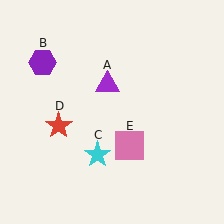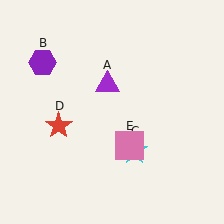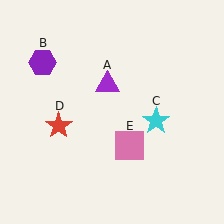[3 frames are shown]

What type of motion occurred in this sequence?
The cyan star (object C) rotated counterclockwise around the center of the scene.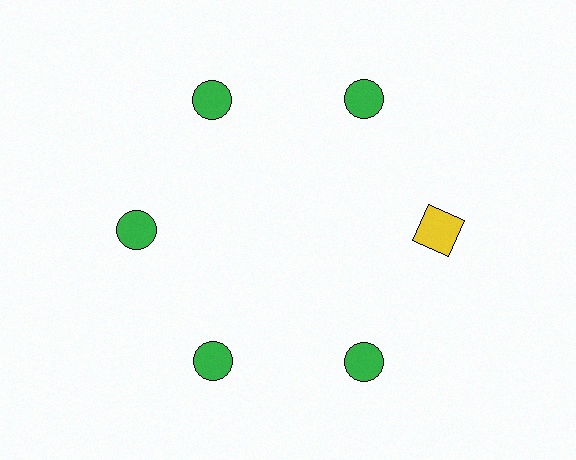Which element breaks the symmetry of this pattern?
The yellow square at roughly the 3 o'clock position breaks the symmetry. All other shapes are green circles.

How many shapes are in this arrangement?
There are 6 shapes arranged in a ring pattern.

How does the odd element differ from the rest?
It differs in both color (yellow instead of green) and shape (square instead of circle).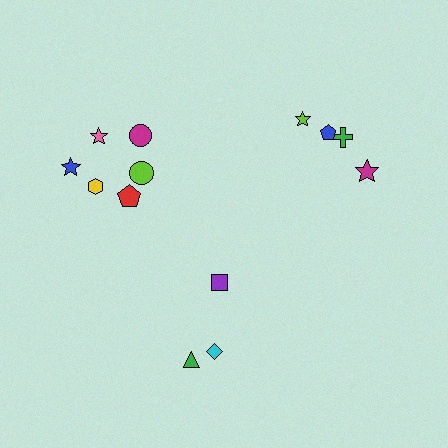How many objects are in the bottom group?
There are 3 objects.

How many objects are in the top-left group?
There are 6 objects.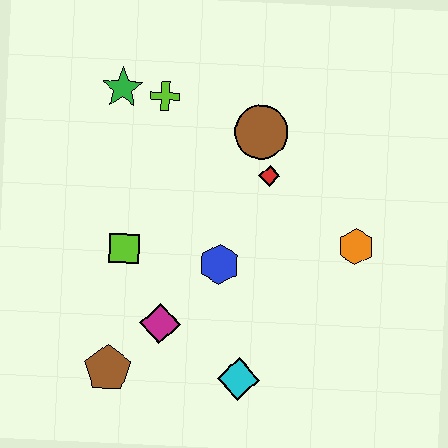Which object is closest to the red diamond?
The brown circle is closest to the red diamond.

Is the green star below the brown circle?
No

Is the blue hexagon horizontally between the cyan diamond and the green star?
Yes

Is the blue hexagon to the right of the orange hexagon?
No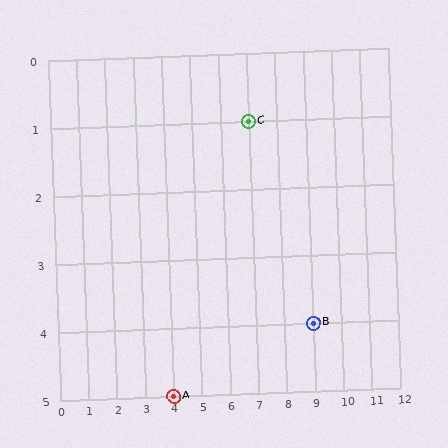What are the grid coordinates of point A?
Point A is at grid coordinates (4, 5).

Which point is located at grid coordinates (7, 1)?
Point C is at (7, 1).